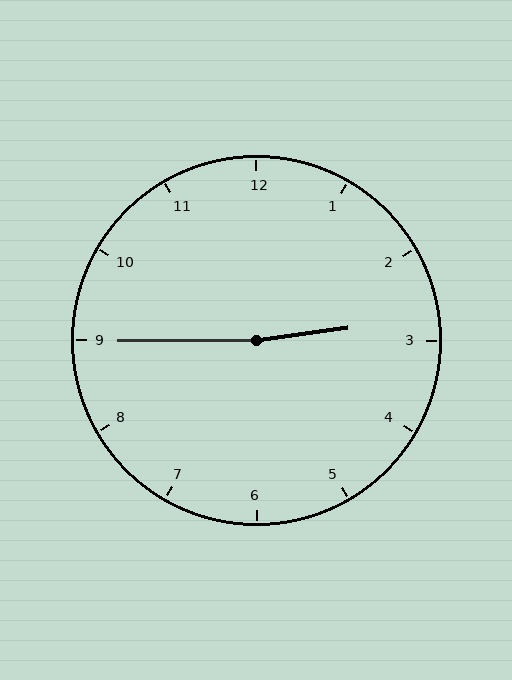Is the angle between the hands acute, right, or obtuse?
It is obtuse.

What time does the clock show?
2:45.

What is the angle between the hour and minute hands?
Approximately 172 degrees.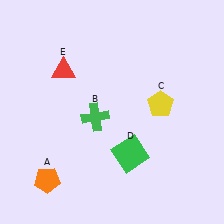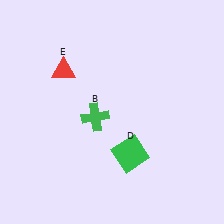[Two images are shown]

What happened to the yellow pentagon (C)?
The yellow pentagon (C) was removed in Image 2. It was in the top-right area of Image 1.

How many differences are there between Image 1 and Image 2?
There are 2 differences between the two images.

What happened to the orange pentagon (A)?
The orange pentagon (A) was removed in Image 2. It was in the bottom-left area of Image 1.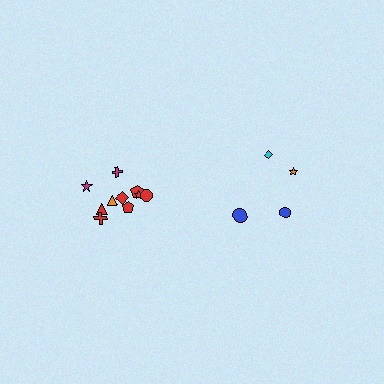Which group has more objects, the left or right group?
The left group.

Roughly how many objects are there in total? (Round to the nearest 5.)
Roughly 15 objects in total.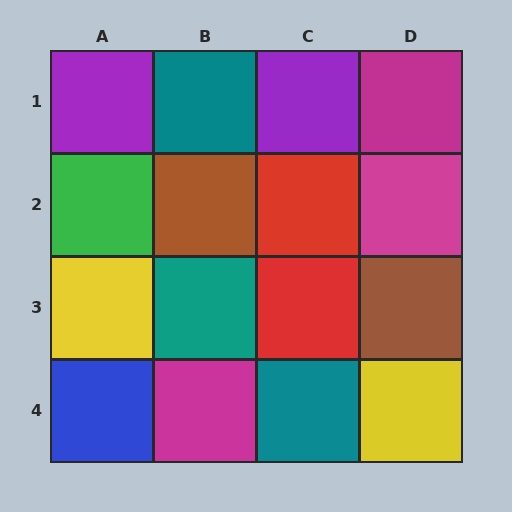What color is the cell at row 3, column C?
Red.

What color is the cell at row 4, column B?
Magenta.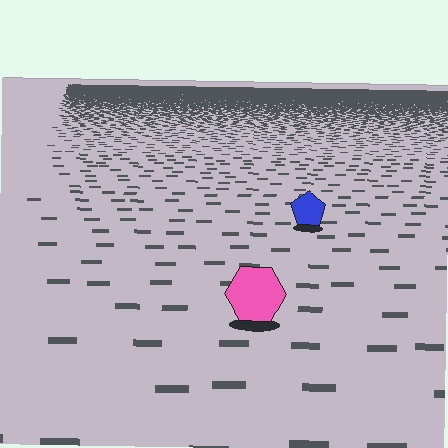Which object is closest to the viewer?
The pink hexagon is closest. The texture marks near it are larger and more spread out.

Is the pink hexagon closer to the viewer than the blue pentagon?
Yes. The pink hexagon is closer — you can tell from the texture gradient: the ground texture is coarser near it.